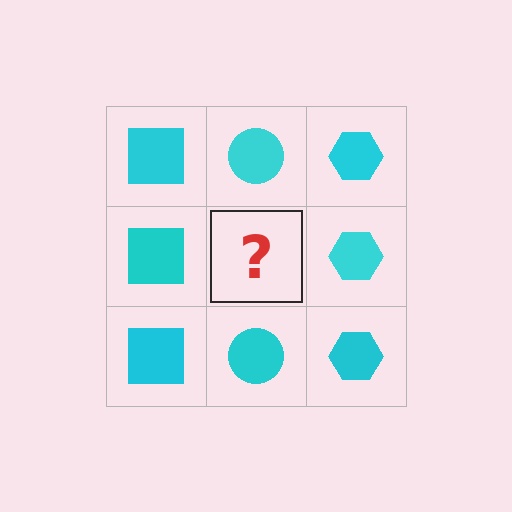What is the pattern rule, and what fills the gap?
The rule is that each column has a consistent shape. The gap should be filled with a cyan circle.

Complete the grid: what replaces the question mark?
The question mark should be replaced with a cyan circle.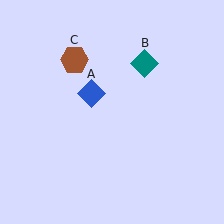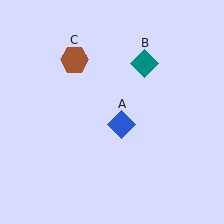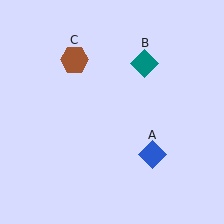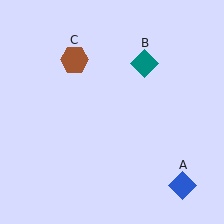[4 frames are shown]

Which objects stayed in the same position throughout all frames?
Teal diamond (object B) and brown hexagon (object C) remained stationary.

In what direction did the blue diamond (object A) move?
The blue diamond (object A) moved down and to the right.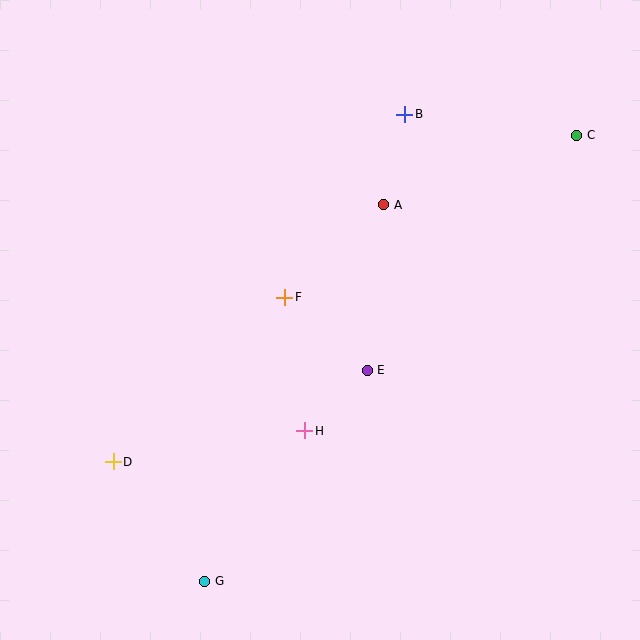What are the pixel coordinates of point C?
Point C is at (577, 135).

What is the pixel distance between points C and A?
The distance between C and A is 206 pixels.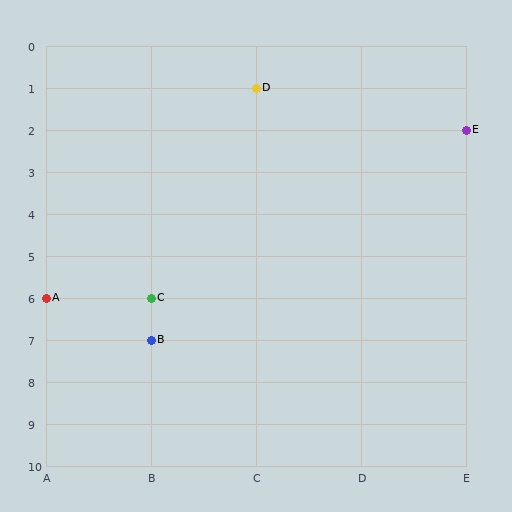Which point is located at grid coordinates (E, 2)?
Point E is at (E, 2).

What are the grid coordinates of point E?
Point E is at grid coordinates (E, 2).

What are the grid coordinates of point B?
Point B is at grid coordinates (B, 7).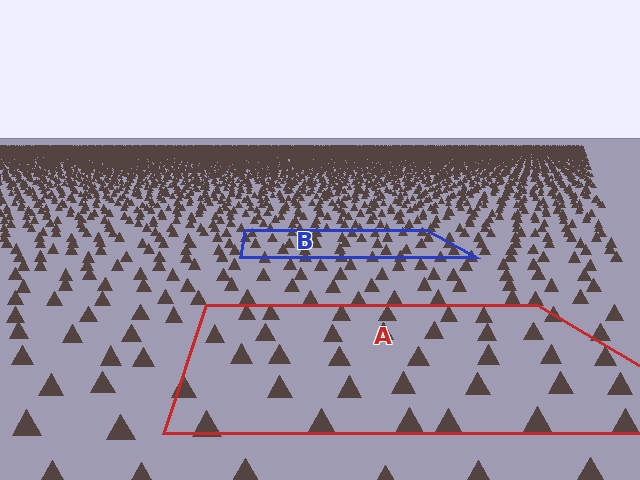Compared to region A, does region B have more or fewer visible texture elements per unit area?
Region B has more texture elements per unit area — they are packed more densely because it is farther away.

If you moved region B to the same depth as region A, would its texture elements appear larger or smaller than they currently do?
They would appear larger. At a closer depth, the same texture elements are projected at a bigger on-screen size.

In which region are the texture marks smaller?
The texture marks are smaller in region B, because it is farther away.